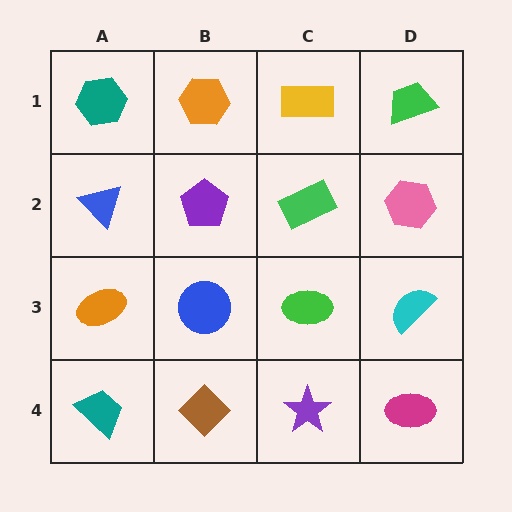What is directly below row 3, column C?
A purple star.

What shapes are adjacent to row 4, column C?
A green ellipse (row 3, column C), a brown diamond (row 4, column B), a magenta ellipse (row 4, column D).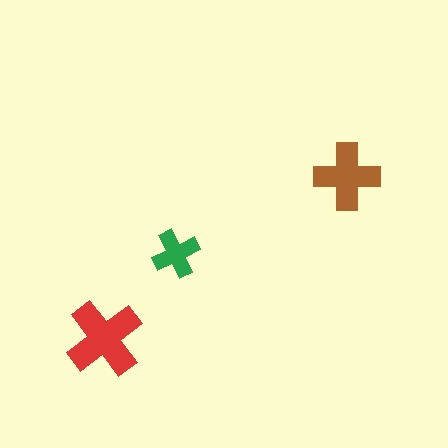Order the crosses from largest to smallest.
the red one, the brown one, the green one.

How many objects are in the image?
There are 3 objects in the image.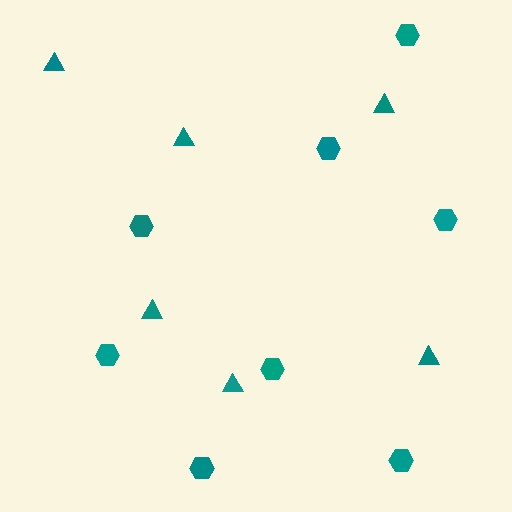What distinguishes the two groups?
There are 2 groups: one group of hexagons (8) and one group of triangles (6).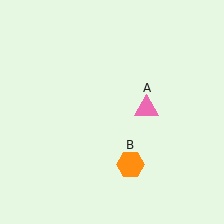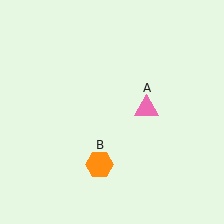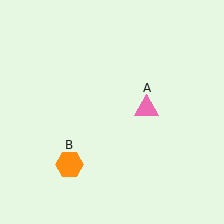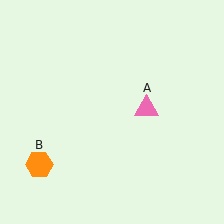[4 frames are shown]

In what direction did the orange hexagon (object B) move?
The orange hexagon (object B) moved left.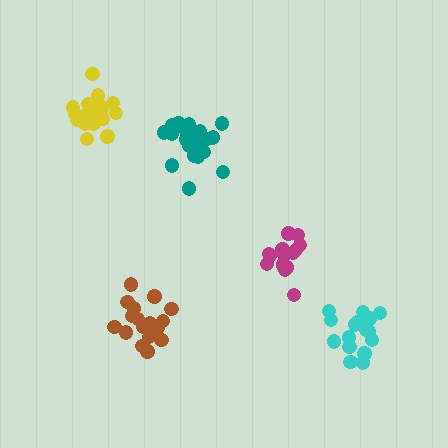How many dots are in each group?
Group 1: 20 dots, Group 2: 17 dots, Group 3: 17 dots, Group 4: 15 dots, Group 5: 21 dots (90 total).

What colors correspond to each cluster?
The clusters are colored: yellow, brown, cyan, magenta, teal.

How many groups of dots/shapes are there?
There are 5 groups.